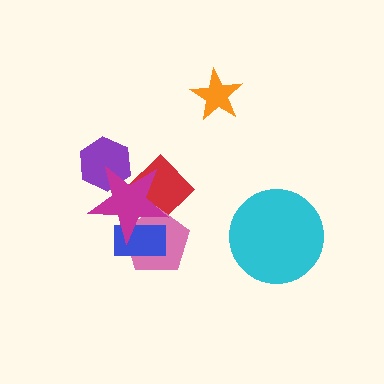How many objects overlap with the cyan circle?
0 objects overlap with the cyan circle.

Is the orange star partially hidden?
No, no other shape covers it.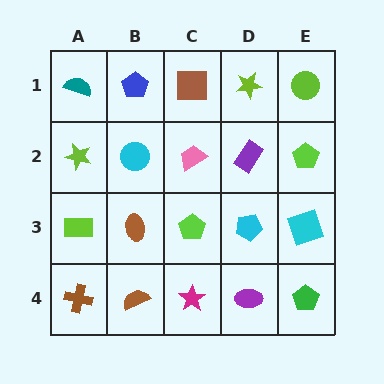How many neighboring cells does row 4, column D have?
3.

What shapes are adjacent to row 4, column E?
A cyan square (row 3, column E), a purple ellipse (row 4, column D).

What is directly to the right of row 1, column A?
A blue pentagon.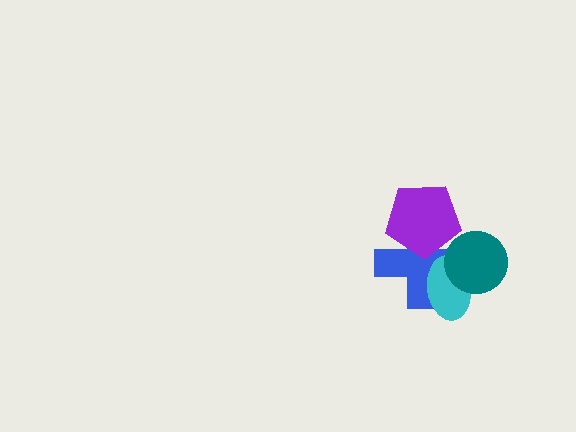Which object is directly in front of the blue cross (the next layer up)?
The cyan ellipse is directly in front of the blue cross.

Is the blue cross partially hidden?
Yes, it is partially covered by another shape.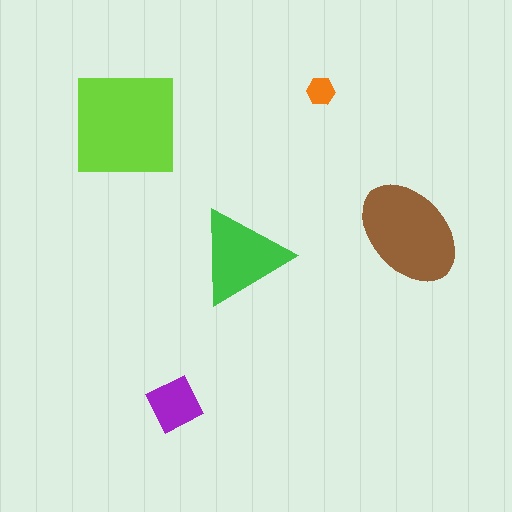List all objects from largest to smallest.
The lime square, the brown ellipse, the green triangle, the purple diamond, the orange hexagon.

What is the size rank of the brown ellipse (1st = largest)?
2nd.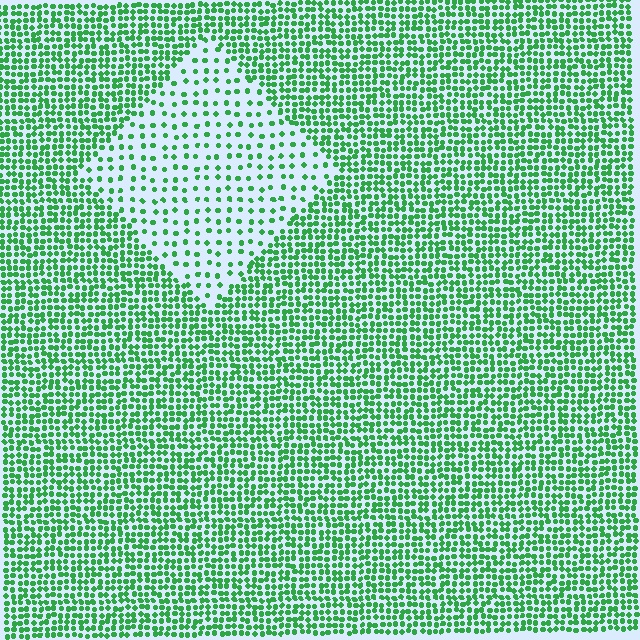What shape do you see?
I see a diamond.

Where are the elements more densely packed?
The elements are more densely packed outside the diamond boundary.